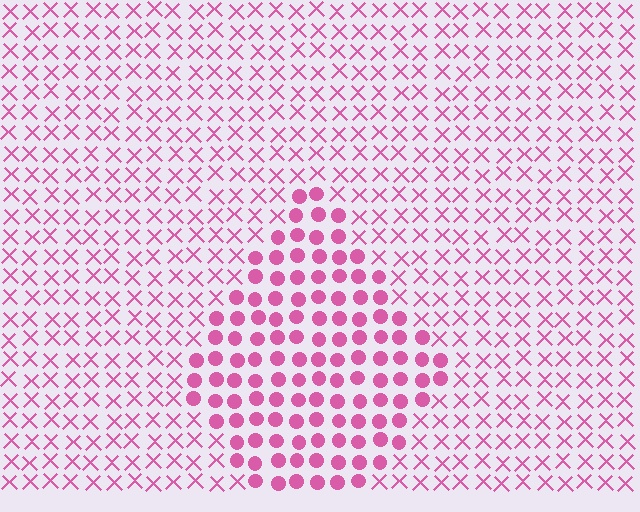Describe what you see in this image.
The image is filled with small pink elements arranged in a uniform grid. A diamond-shaped region contains circles, while the surrounding area contains X marks. The boundary is defined purely by the change in element shape.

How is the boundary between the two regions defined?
The boundary is defined by a change in element shape: circles inside vs. X marks outside. All elements share the same color and spacing.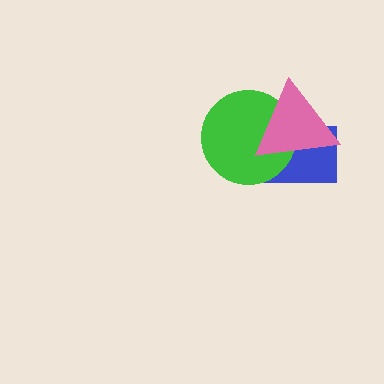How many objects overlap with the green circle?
2 objects overlap with the green circle.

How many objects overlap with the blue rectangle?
2 objects overlap with the blue rectangle.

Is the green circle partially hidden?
Yes, it is partially covered by another shape.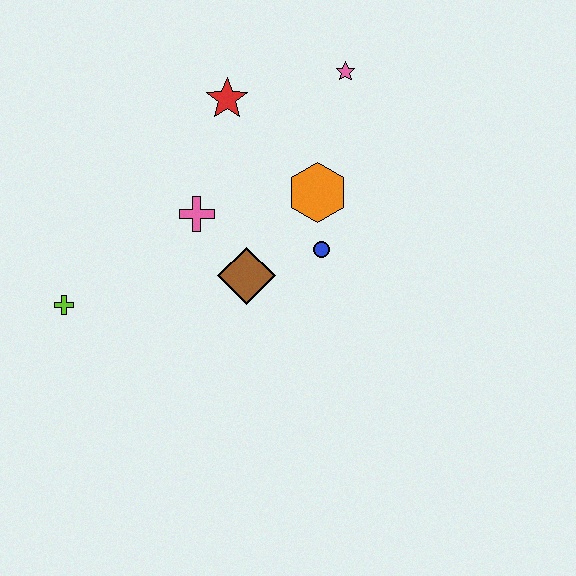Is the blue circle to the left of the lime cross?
No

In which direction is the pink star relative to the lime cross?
The pink star is to the right of the lime cross.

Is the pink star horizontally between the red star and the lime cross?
No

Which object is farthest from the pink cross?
The pink star is farthest from the pink cross.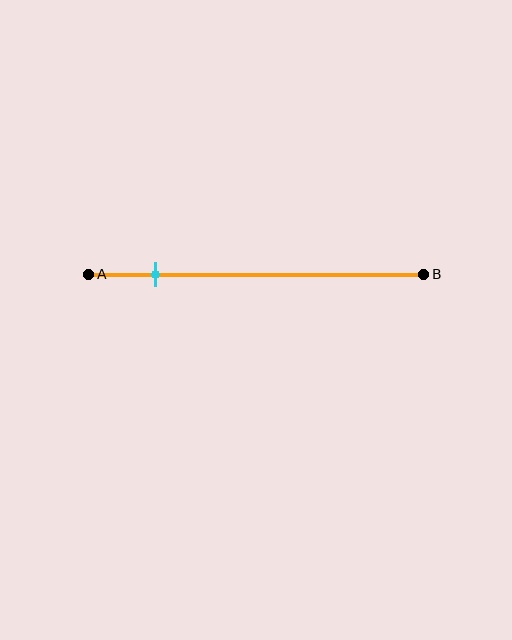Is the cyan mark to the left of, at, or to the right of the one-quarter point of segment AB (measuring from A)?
The cyan mark is to the left of the one-quarter point of segment AB.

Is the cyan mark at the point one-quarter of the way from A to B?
No, the mark is at about 20% from A, not at the 25% one-quarter point.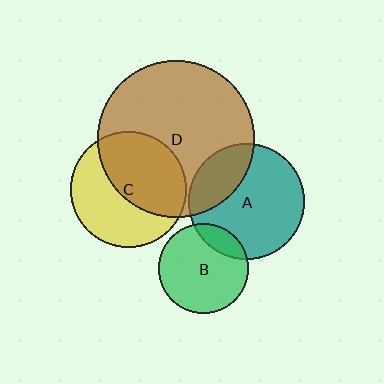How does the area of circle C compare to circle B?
Approximately 1.7 times.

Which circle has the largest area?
Circle D (brown).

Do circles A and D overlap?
Yes.